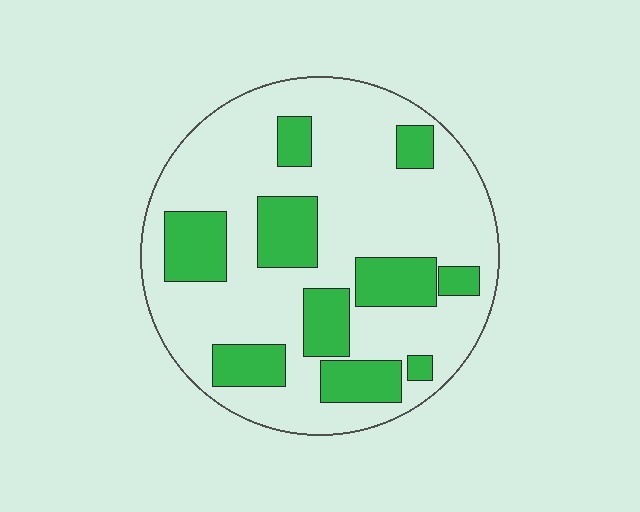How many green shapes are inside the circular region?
10.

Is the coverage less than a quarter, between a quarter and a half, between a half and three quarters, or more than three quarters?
Between a quarter and a half.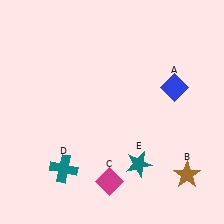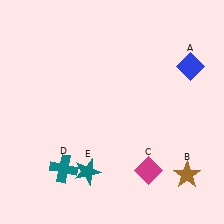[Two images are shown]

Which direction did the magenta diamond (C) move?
The magenta diamond (C) moved right.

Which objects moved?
The objects that moved are: the blue diamond (A), the magenta diamond (C), the teal star (E).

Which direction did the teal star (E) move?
The teal star (E) moved left.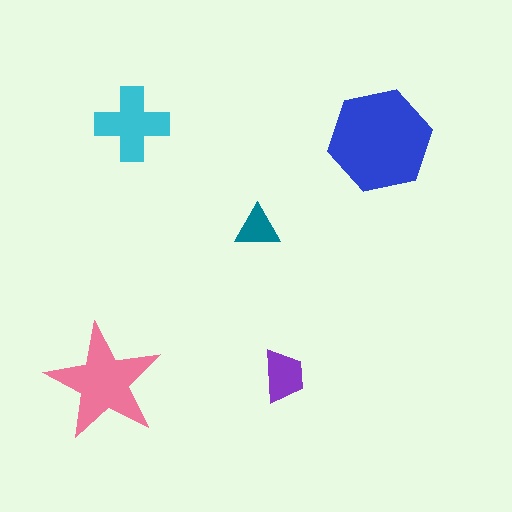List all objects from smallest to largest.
The teal triangle, the purple trapezoid, the cyan cross, the pink star, the blue hexagon.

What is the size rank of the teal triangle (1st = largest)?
5th.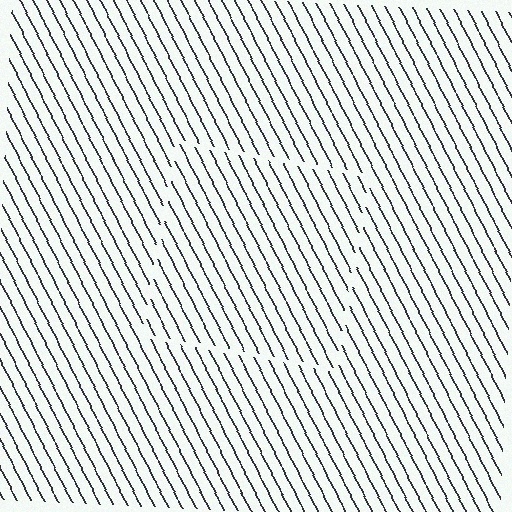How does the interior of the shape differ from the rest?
The interior of the shape contains the same grating, shifted by half a period — the contour is defined by the phase discontinuity where line-ends from the inner and outer gratings abut.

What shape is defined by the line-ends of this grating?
An illusory square. The interior of the shape contains the same grating, shifted by half a period — the contour is defined by the phase discontinuity where line-ends from the inner and outer gratings abut.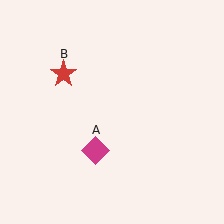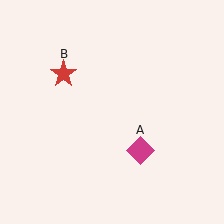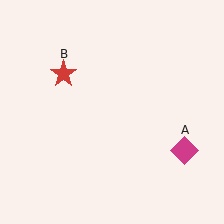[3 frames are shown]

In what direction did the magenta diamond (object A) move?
The magenta diamond (object A) moved right.